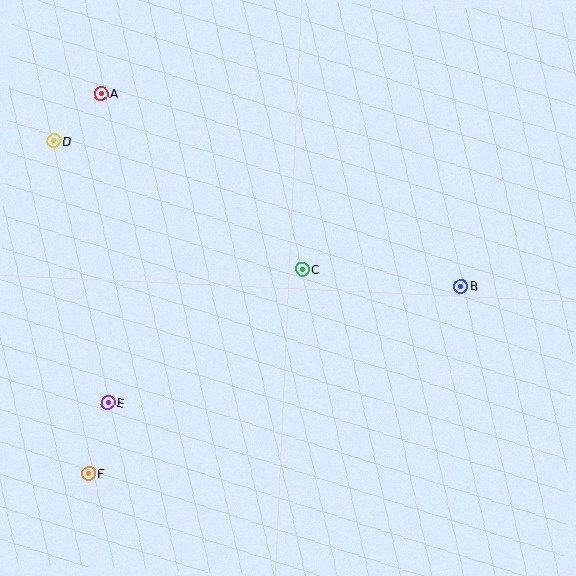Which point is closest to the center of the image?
Point C at (302, 269) is closest to the center.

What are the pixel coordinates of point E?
Point E is at (108, 403).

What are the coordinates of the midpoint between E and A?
The midpoint between E and A is at (104, 248).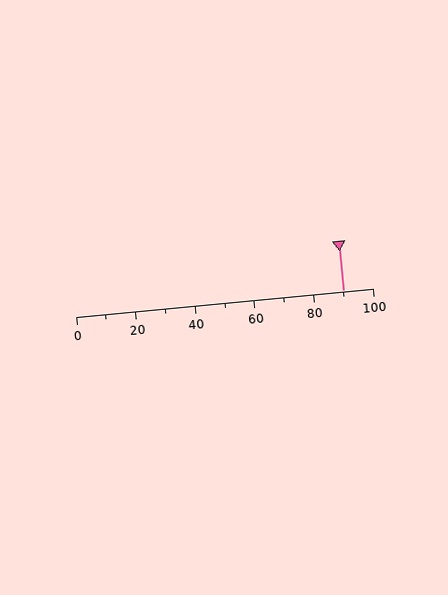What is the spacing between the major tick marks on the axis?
The major ticks are spaced 20 apart.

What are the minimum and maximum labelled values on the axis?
The axis runs from 0 to 100.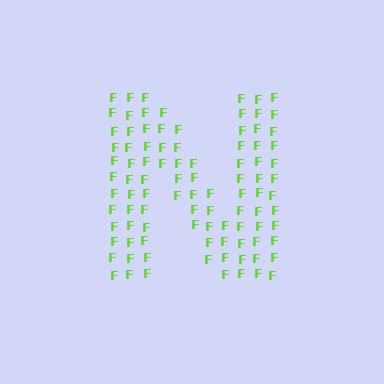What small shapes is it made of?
It is made of small letter F's.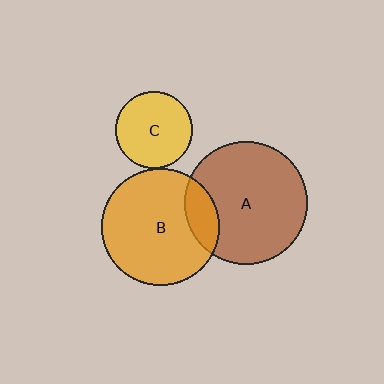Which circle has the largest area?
Circle A (brown).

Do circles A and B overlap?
Yes.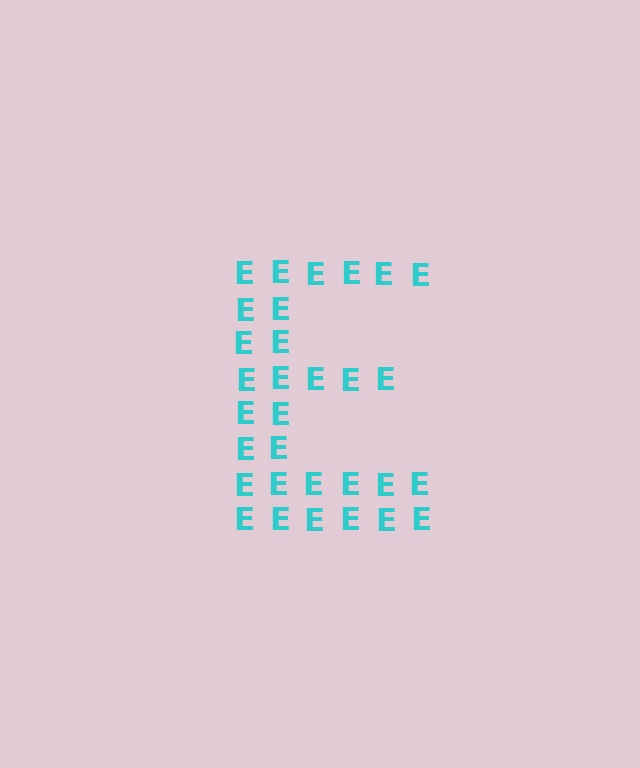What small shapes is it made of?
It is made of small letter E's.